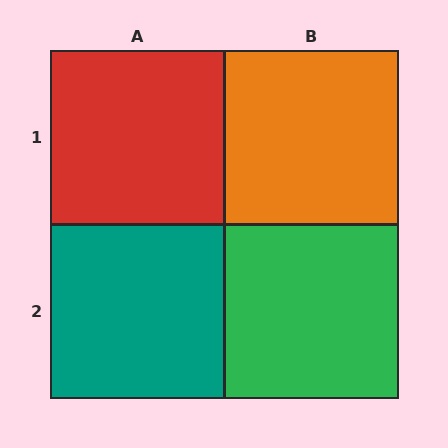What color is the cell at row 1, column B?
Orange.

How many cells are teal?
1 cell is teal.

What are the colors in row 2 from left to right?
Teal, green.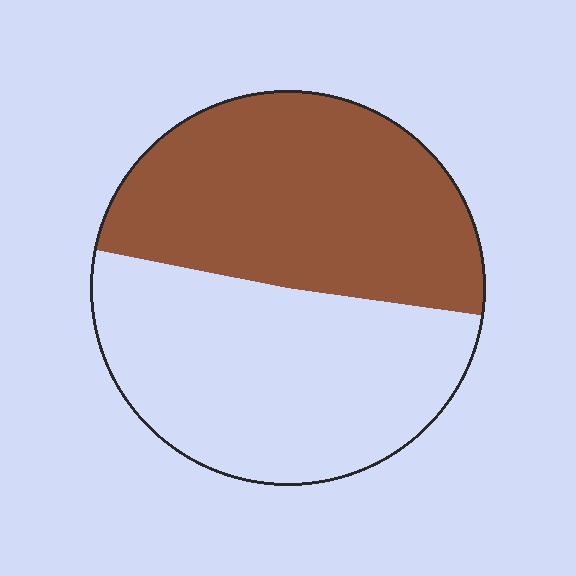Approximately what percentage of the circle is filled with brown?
Approximately 50%.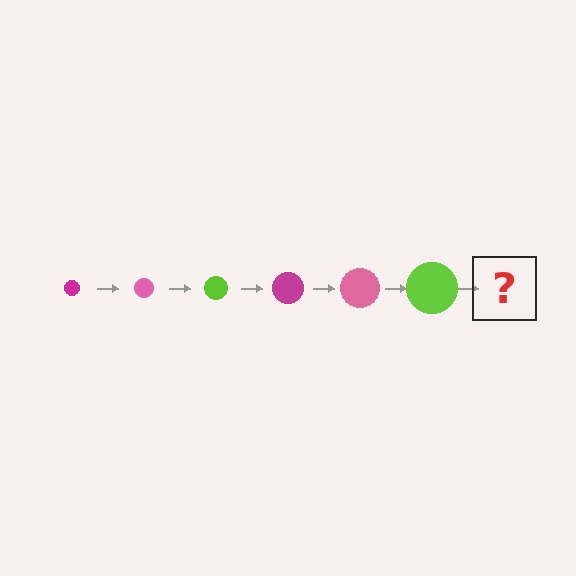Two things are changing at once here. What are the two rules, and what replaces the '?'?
The two rules are that the circle grows larger each step and the color cycles through magenta, pink, and lime. The '?' should be a magenta circle, larger than the previous one.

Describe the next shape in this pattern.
It should be a magenta circle, larger than the previous one.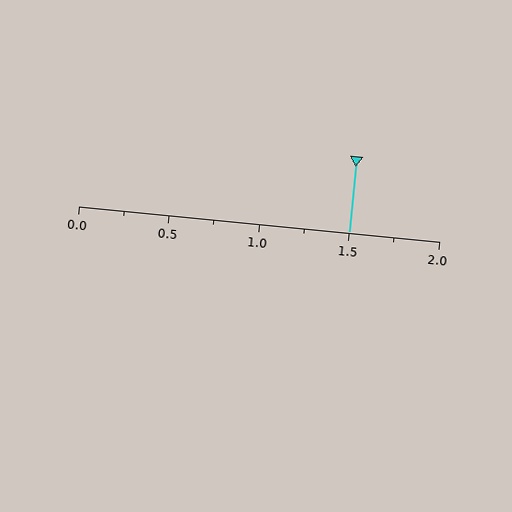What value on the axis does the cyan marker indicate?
The marker indicates approximately 1.5.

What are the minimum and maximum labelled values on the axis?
The axis runs from 0.0 to 2.0.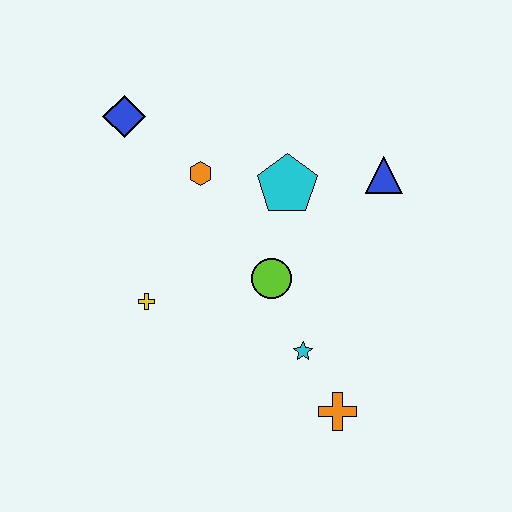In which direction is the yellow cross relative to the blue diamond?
The yellow cross is below the blue diamond.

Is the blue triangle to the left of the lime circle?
No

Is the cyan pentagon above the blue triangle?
No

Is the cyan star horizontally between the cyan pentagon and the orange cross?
Yes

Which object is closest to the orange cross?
The cyan star is closest to the orange cross.